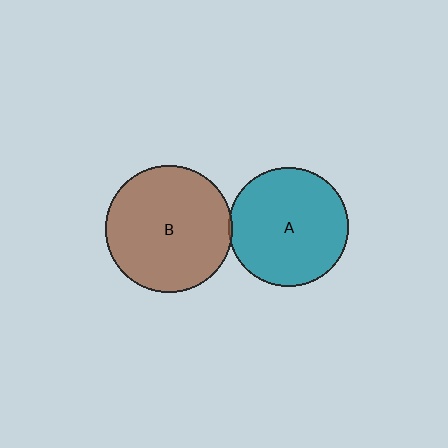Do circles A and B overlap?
Yes.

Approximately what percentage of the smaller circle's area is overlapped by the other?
Approximately 5%.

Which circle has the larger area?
Circle B (brown).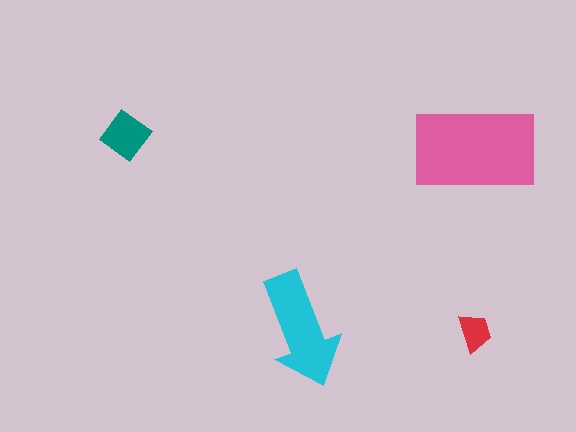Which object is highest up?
The teal diamond is topmost.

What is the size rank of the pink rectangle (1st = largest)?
1st.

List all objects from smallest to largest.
The red trapezoid, the teal diamond, the cyan arrow, the pink rectangle.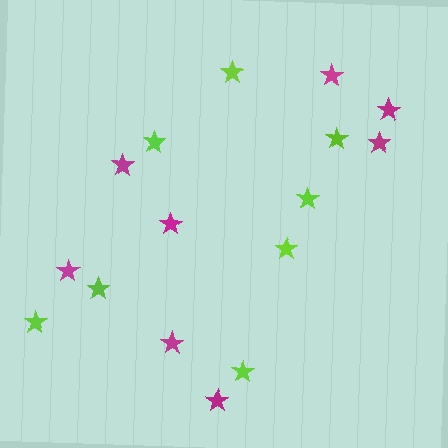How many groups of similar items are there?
There are 2 groups: one group of lime stars (8) and one group of magenta stars (8).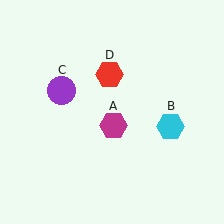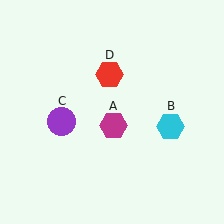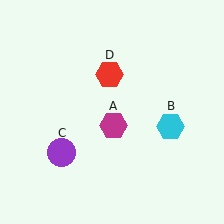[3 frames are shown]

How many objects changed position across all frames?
1 object changed position: purple circle (object C).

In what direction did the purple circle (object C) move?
The purple circle (object C) moved down.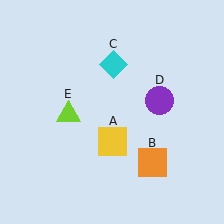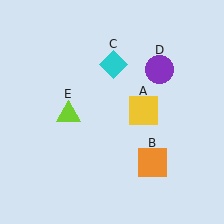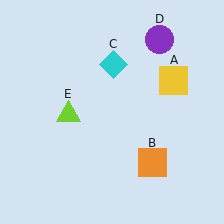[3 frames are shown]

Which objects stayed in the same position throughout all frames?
Orange square (object B) and cyan diamond (object C) and lime triangle (object E) remained stationary.